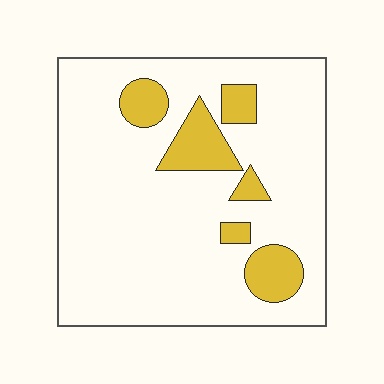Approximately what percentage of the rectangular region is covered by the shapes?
Approximately 15%.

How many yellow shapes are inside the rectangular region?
6.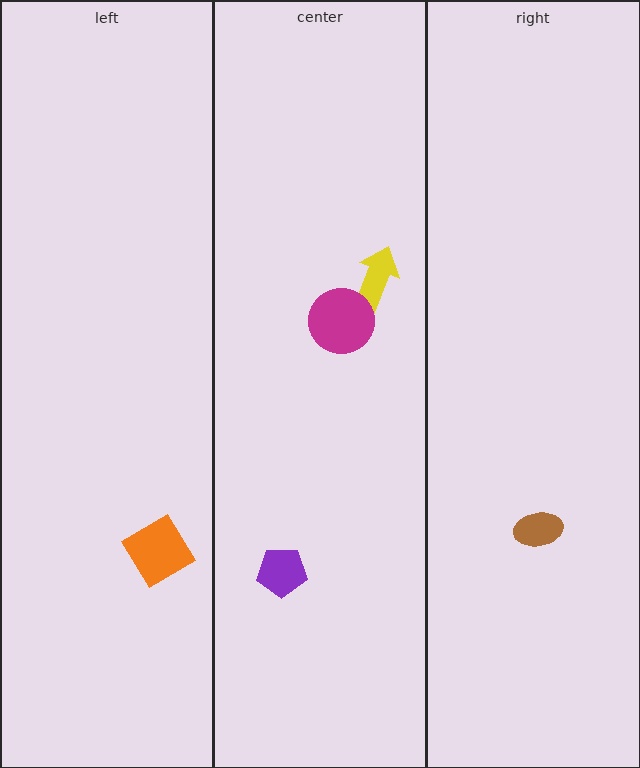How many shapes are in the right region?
1.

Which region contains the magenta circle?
The center region.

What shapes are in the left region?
The orange diamond.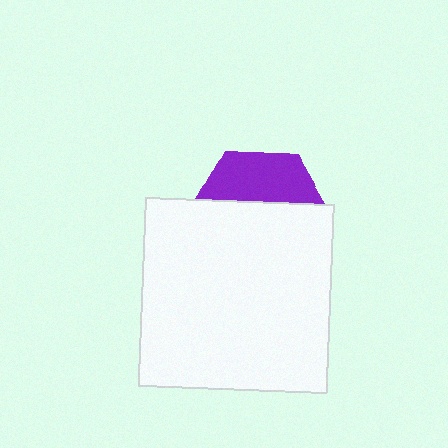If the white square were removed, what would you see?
You would see the complete purple hexagon.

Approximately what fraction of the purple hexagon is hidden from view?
Roughly 65% of the purple hexagon is hidden behind the white square.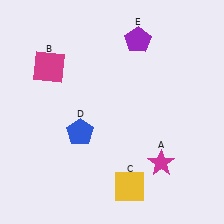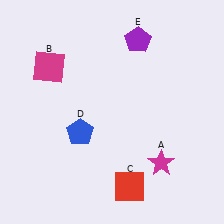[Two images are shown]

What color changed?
The square (C) changed from yellow in Image 1 to red in Image 2.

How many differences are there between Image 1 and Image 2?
There is 1 difference between the two images.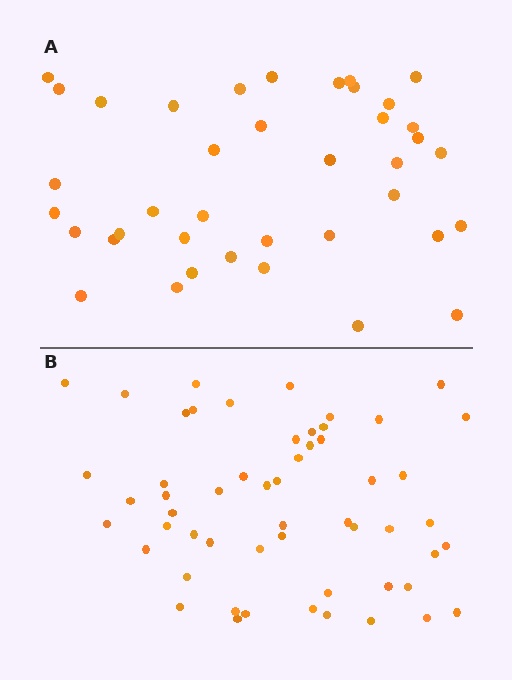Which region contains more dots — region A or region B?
Region B (the bottom region) has more dots.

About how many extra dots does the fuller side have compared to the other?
Region B has approximately 15 more dots than region A.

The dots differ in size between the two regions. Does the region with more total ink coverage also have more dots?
No. Region A has more total ink coverage because its dots are larger, but region B actually contains more individual dots. Total area can be misleading — the number of items is what matters here.